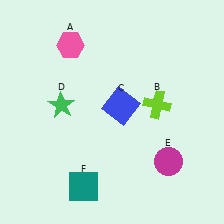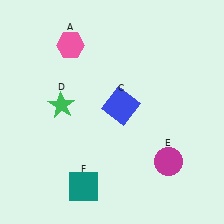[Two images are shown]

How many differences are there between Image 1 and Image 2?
There is 1 difference between the two images.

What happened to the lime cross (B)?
The lime cross (B) was removed in Image 2. It was in the top-right area of Image 1.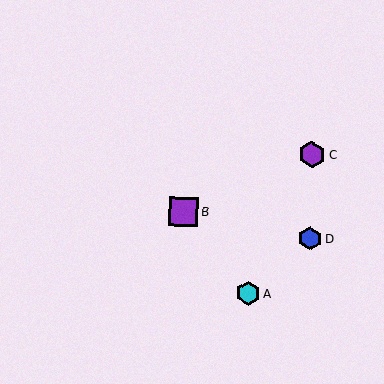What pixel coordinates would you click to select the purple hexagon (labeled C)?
Click at (312, 155) to select the purple hexagon C.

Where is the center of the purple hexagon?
The center of the purple hexagon is at (312, 155).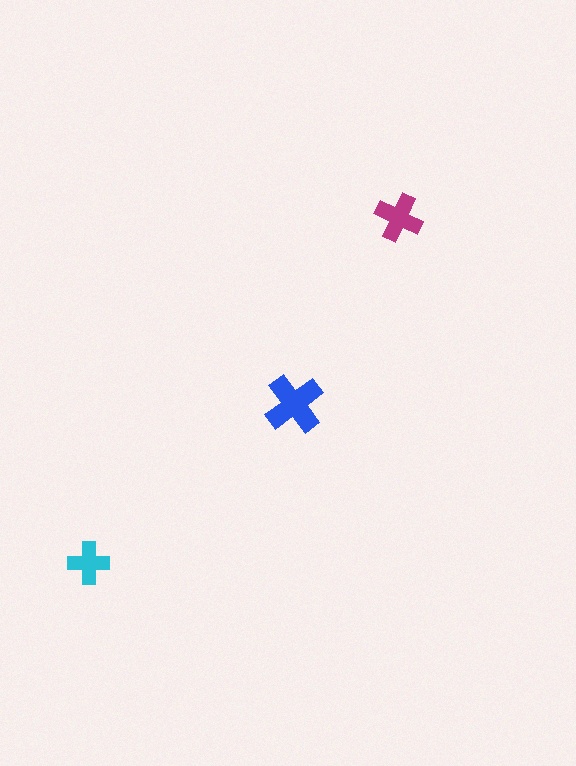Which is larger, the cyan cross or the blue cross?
The blue one.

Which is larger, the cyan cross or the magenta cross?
The magenta one.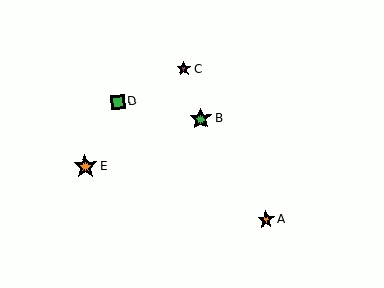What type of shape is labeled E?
Shape E is an orange star.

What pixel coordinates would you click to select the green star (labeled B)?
Click at (201, 119) to select the green star B.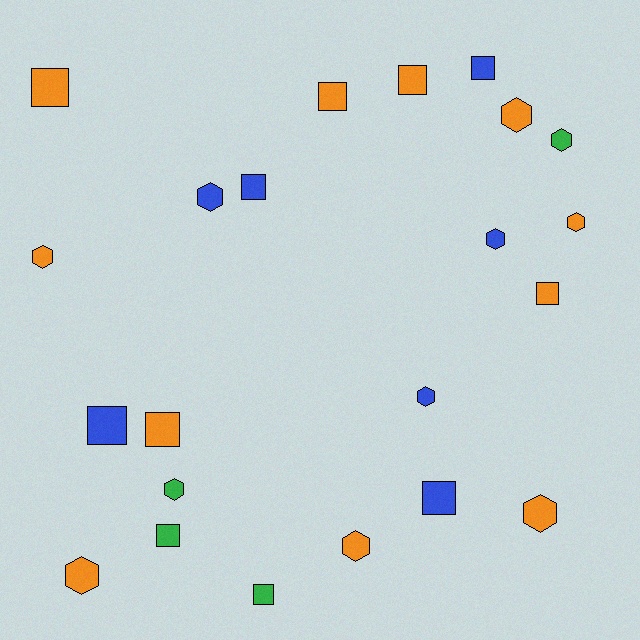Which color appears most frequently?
Orange, with 11 objects.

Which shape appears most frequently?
Hexagon, with 11 objects.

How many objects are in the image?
There are 22 objects.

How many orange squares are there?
There are 5 orange squares.